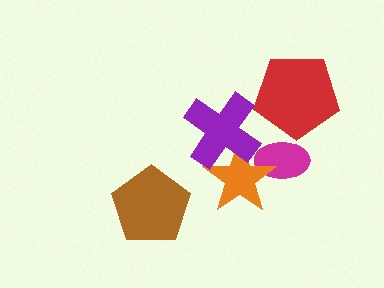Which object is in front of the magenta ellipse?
The orange star is in front of the magenta ellipse.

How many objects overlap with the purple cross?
1 object overlaps with the purple cross.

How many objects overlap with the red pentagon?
0 objects overlap with the red pentagon.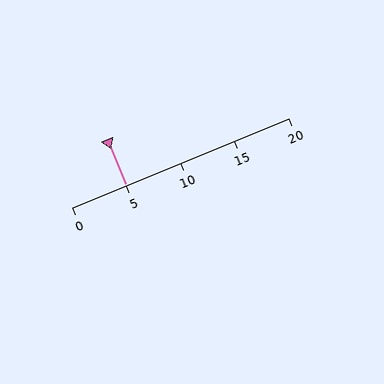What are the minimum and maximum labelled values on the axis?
The axis runs from 0 to 20.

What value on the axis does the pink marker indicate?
The marker indicates approximately 5.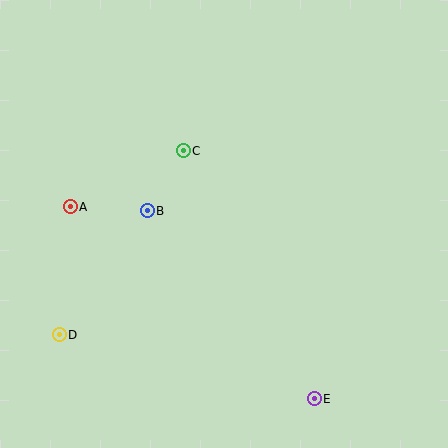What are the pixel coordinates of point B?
Point B is at (147, 211).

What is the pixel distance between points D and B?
The distance between D and B is 152 pixels.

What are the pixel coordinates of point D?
Point D is at (59, 335).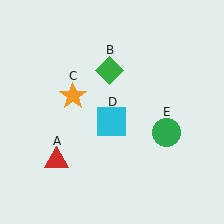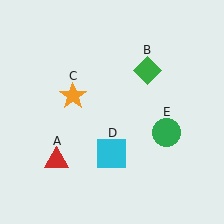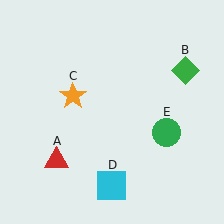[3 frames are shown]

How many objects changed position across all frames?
2 objects changed position: green diamond (object B), cyan square (object D).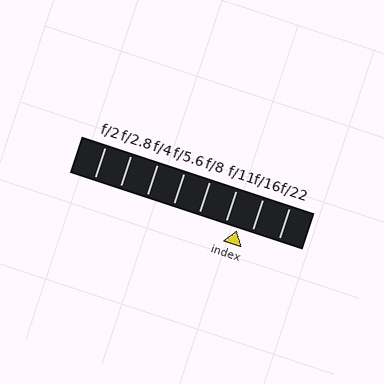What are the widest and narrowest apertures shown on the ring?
The widest aperture shown is f/2 and the narrowest is f/22.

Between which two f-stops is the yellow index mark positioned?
The index mark is between f/11 and f/16.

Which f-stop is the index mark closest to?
The index mark is closest to f/11.